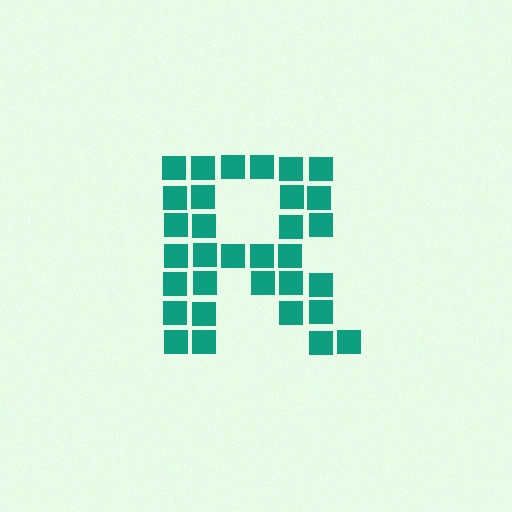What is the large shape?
The large shape is the letter R.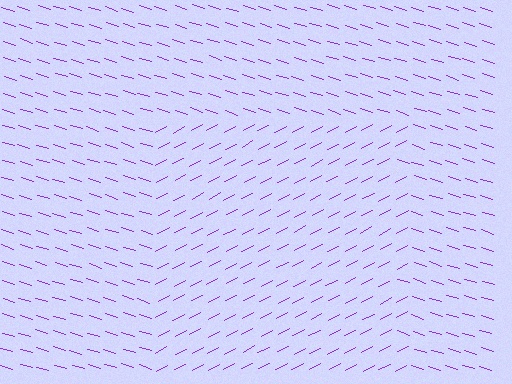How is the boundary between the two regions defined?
The boundary is defined purely by a change in line orientation (approximately 45 degrees difference). All lines are the same color and thickness.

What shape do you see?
I see a rectangle.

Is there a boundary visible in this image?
Yes, there is a texture boundary formed by a change in line orientation.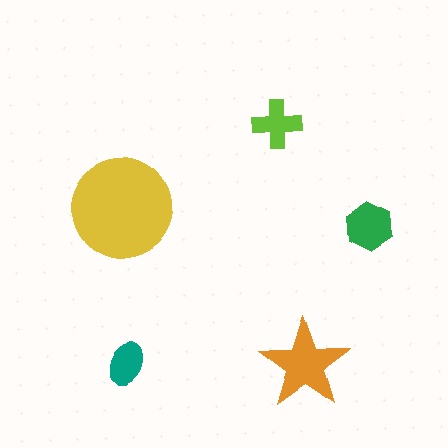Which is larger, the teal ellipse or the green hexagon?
The green hexagon.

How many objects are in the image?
There are 5 objects in the image.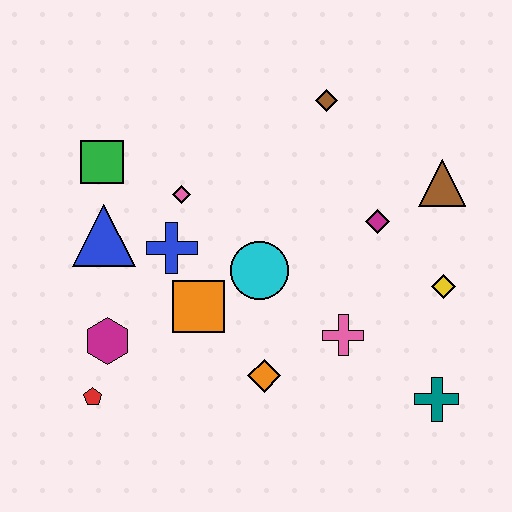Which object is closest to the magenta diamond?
The brown triangle is closest to the magenta diamond.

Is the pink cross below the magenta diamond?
Yes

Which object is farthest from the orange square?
The brown triangle is farthest from the orange square.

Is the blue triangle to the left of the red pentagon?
No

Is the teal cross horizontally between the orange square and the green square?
No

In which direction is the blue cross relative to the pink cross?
The blue cross is to the left of the pink cross.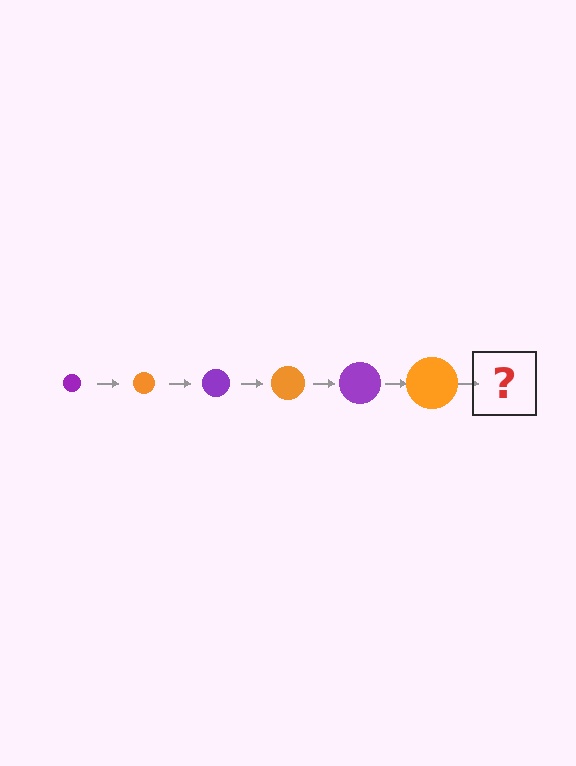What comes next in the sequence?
The next element should be a purple circle, larger than the previous one.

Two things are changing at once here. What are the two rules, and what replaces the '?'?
The two rules are that the circle grows larger each step and the color cycles through purple and orange. The '?' should be a purple circle, larger than the previous one.